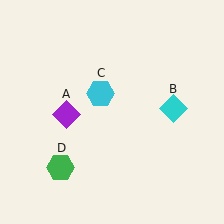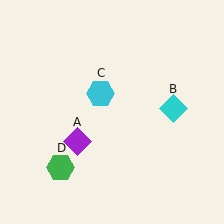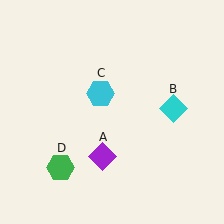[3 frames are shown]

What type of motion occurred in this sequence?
The purple diamond (object A) rotated counterclockwise around the center of the scene.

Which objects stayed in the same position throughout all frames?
Cyan diamond (object B) and cyan hexagon (object C) and green hexagon (object D) remained stationary.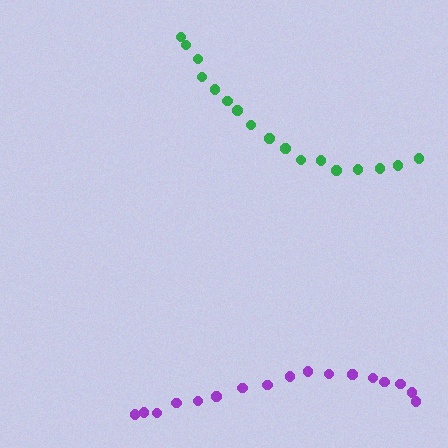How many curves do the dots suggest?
There are 2 distinct paths.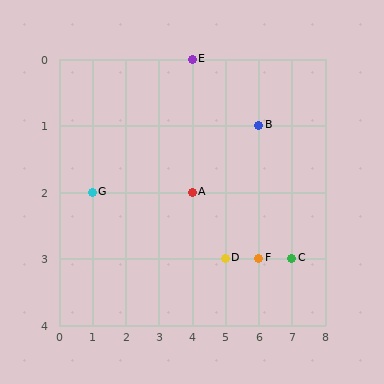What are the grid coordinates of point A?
Point A is at grid coordinates (4, 2).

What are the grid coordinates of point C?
Point C is at grid coordinates (7, 3).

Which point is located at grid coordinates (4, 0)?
Point E is at (4, 0).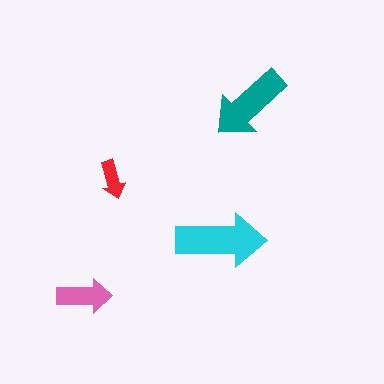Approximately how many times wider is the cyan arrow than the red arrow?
About 2.5 times wider.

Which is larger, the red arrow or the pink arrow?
The pink one.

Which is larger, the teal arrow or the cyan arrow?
The cyan one.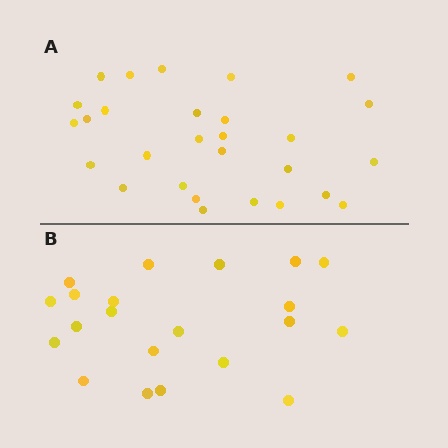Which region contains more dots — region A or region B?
Region A (the top region) has more dots.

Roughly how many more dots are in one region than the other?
Region A has roughly 8 or so more dots than region B.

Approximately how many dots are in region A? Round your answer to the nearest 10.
About 30 dots. (The exact count is 28, which rounds to 30.)